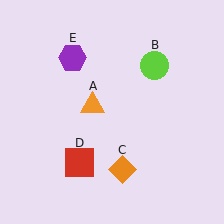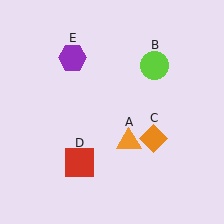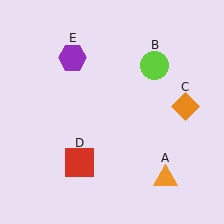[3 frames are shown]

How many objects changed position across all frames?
2 objects changed position: orange triangle (object A), orange diamond (object C).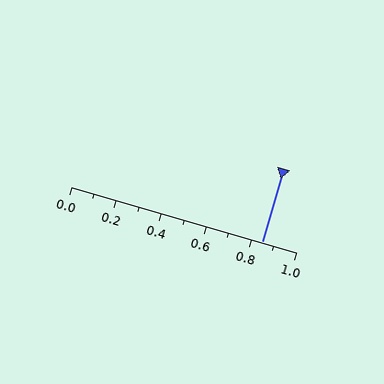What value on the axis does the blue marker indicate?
The marker indicates approximately 0.85.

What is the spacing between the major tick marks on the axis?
The major ticks are spaced 0.2 apart.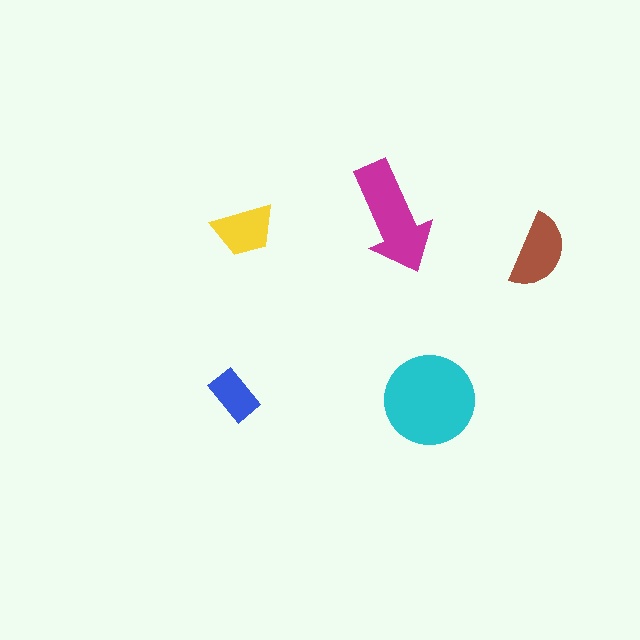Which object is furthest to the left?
The blue rectangle is leftmost.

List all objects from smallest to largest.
The blue rectangle, the yellow trapezoid, the brown semicircle, the magenta arrow, the cyan circle.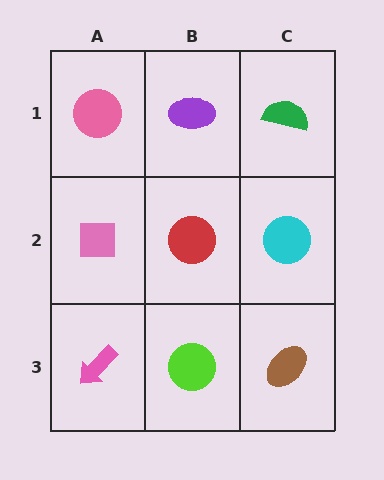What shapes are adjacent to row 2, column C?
A green semicircle (row 1, column C), a brown ellipse (row 3, column C), a red circle (row 2, column B).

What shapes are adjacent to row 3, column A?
A pink square (row 2, column A), a lime circle (row 3, column B).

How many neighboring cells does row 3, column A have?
2.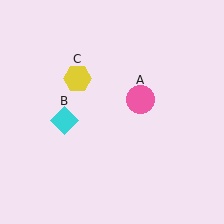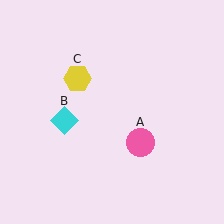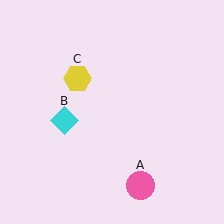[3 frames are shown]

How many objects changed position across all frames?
1 object changed position: pink circle (object A).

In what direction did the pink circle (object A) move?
The pink circle (object A) moved down.